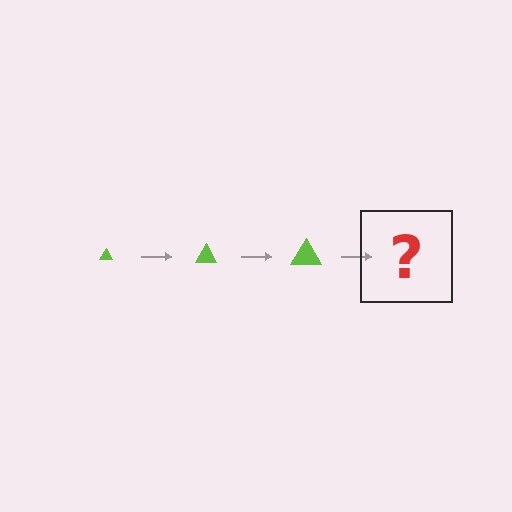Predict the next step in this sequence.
The next step is a lime triangle, larger than the previous one.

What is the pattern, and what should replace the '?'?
The pattern is that the triangle gets progressively larger each step. The '?' should be a lime triangle, larger than the previous one.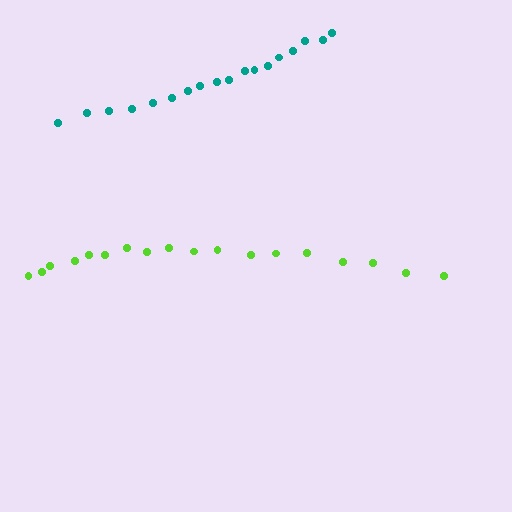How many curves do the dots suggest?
There are 2 distinct paths.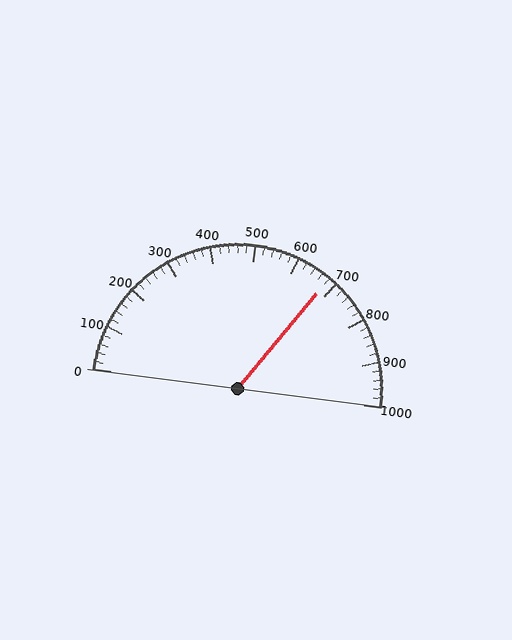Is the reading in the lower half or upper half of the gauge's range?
The reading is in the upper half of the range (0 to 1000).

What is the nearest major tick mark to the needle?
The nearest major tick mark is 700.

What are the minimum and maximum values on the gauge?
The gauge ranges from 0 to 1000.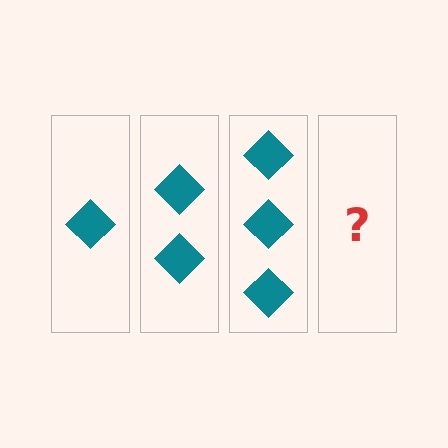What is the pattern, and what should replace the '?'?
The pattern is that each step adds one more diamond. The '?' should be 4 diamonds.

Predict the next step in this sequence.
The next step is 4 diamonds.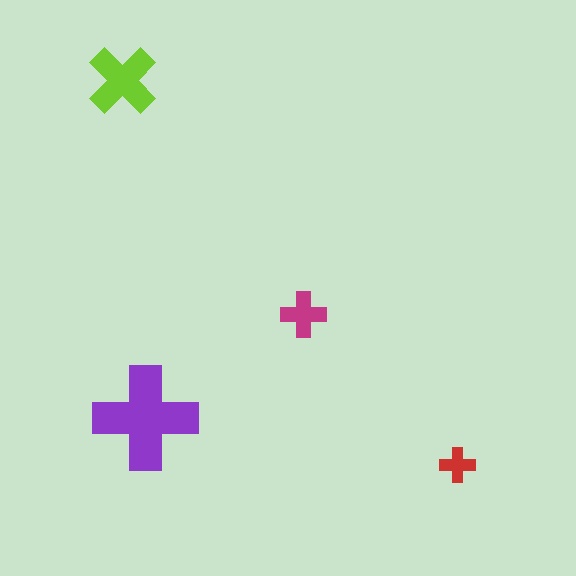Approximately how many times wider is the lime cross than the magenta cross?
About 1.5 times wider.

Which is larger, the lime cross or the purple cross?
The purple one.